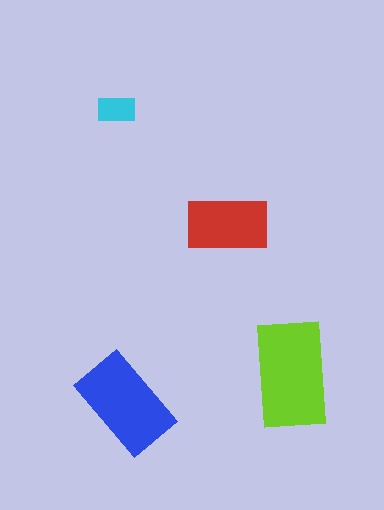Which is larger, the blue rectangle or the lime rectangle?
The lime one.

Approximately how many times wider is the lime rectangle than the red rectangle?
About 1.5 times wider.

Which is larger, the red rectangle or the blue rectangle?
The blue one.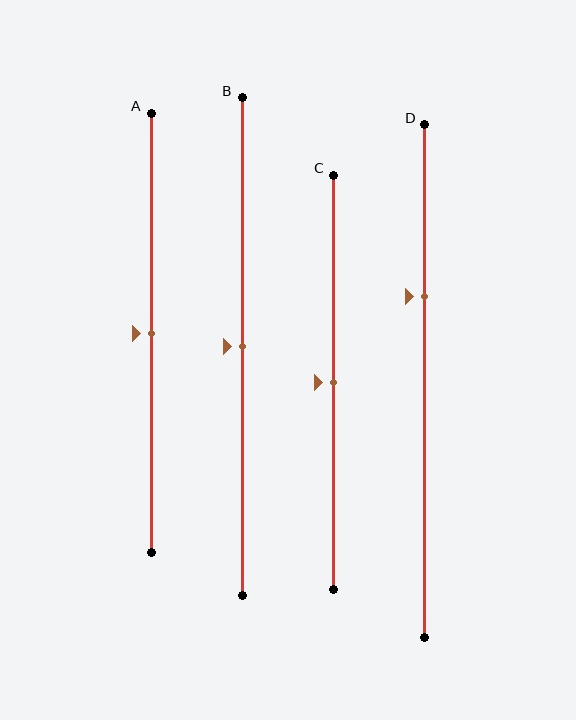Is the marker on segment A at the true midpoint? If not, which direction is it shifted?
Yes, the marker on segment A is at the true midpoint.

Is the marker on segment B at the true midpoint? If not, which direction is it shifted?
Yes, the marker on segment B is at the true midpoint.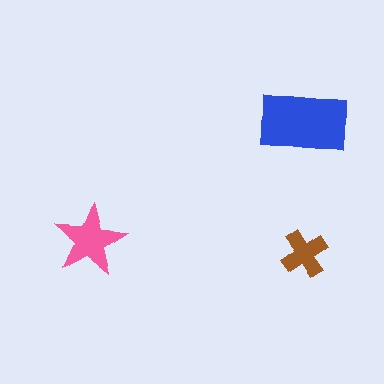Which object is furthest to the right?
The brown cross is rightmost.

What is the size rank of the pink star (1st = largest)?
2nd.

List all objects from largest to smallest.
The blue rectangle, the pink star, the brown cross.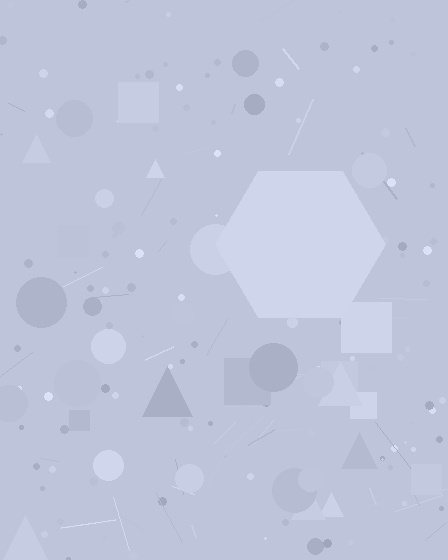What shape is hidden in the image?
A hexagon is hidden in the image.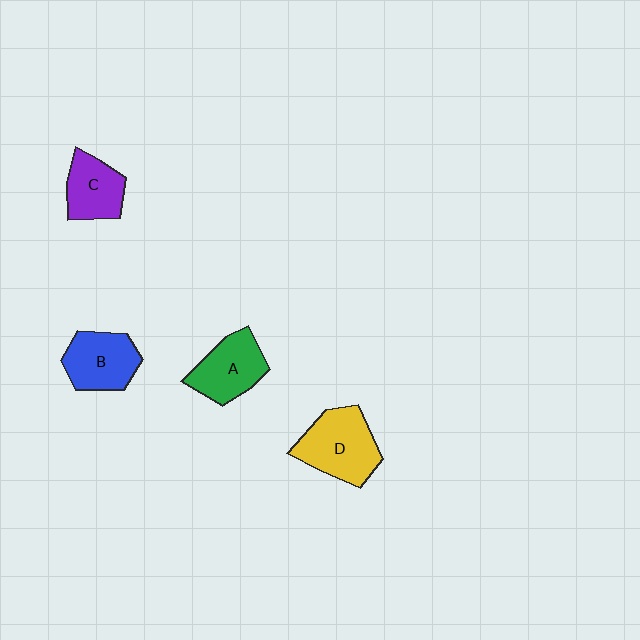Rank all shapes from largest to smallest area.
From largest to smallest: D (yellow), A (green), B (blue), C (purple).